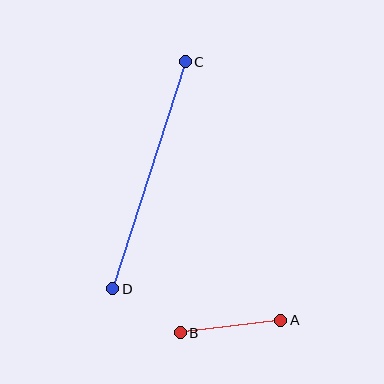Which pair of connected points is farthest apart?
Points C and D are farthest apart.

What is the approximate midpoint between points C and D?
The midpoint is at approximately (149, 175) pixels.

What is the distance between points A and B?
The distance is approximately 101 pixels.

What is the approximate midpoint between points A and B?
The midpoint is at approximately (230, 326) pixels.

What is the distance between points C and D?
The distance is approximately 238 pixels.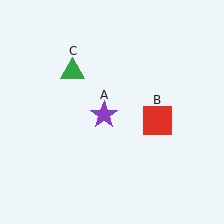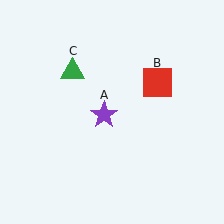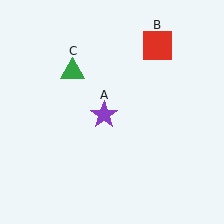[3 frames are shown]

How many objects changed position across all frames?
1 object changed position: red square (object B).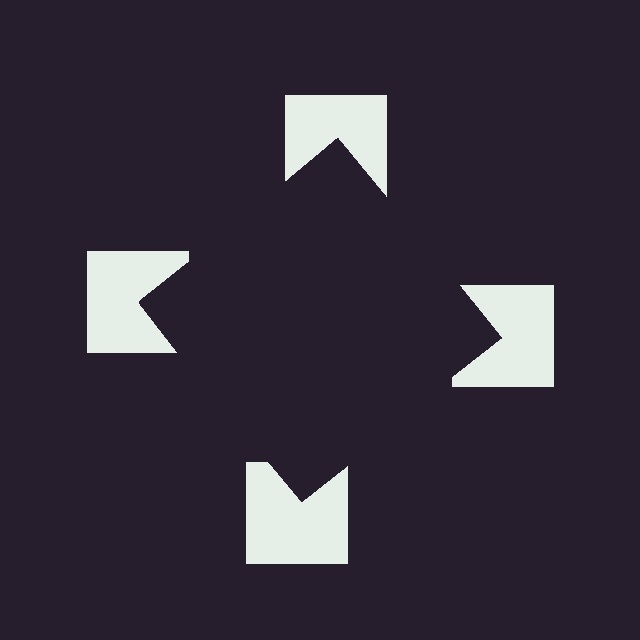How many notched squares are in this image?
There are 4 — one at each vertex of the illusory square.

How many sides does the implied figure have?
4 sides.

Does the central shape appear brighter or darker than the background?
It typically appears slightly darker than the background, even though no actual brightness change is drawn.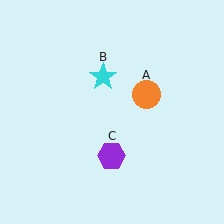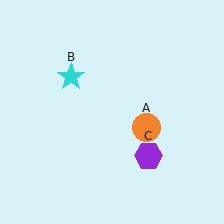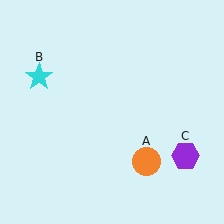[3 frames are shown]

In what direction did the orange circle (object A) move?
The orange circle (object A) moved down.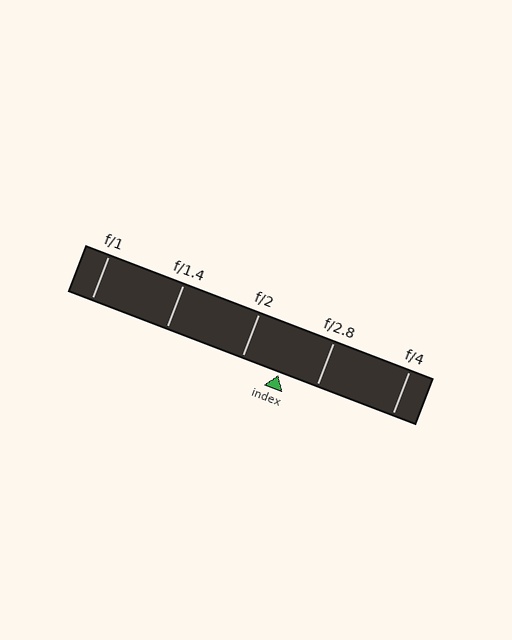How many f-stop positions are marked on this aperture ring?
There are 5 f-stop positions marked.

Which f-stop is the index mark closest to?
The index mark is closest to f/2.8.